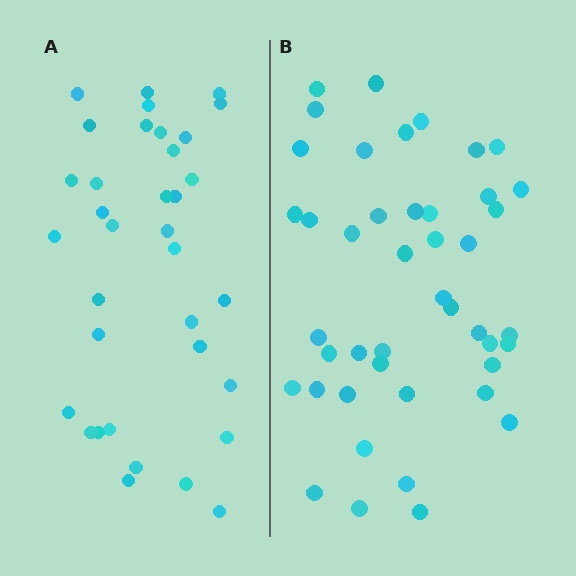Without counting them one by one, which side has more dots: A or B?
Region B (the right region) has more dots.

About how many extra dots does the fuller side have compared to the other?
Region B has roughly 8 or so more dots than region A.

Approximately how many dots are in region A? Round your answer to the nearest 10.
About 40 dots. (The exact count is 35, which rounds to 40.)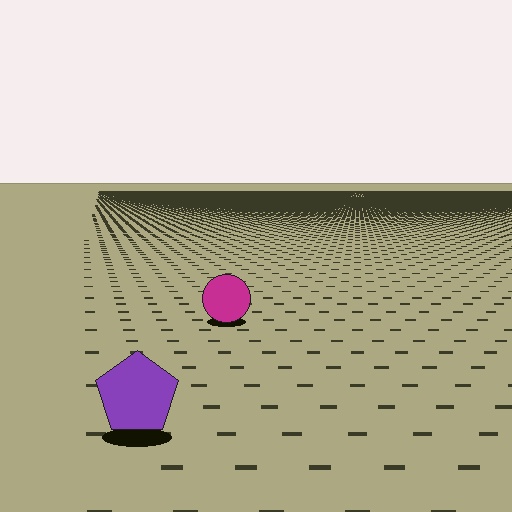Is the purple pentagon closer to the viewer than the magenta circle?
Yes. The purple pentagon is closer — you can tell from the texture gradient: the ground texture is coarser near it.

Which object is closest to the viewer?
The purple pentagon is closest. The texture marks near it are larger and more spread out.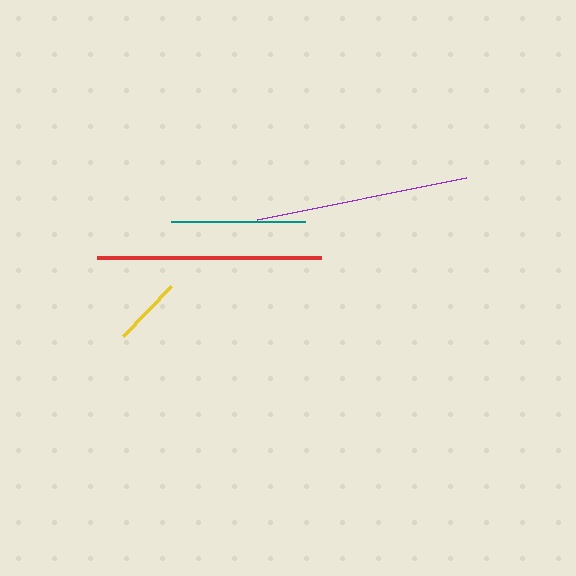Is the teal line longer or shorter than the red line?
The red line is longer than the teal line.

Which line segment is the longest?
The red line is the longest at approximately 223 pixels.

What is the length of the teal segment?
The teal segment is approximately 134 pixels long.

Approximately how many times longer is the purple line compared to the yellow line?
The purple line is approximately 3.1 times the length of the yellow line.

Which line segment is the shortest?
The yellow line is the shortest at approximately 69 pixels.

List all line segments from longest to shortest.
From longest to shortest: red, purple, teal, yellow.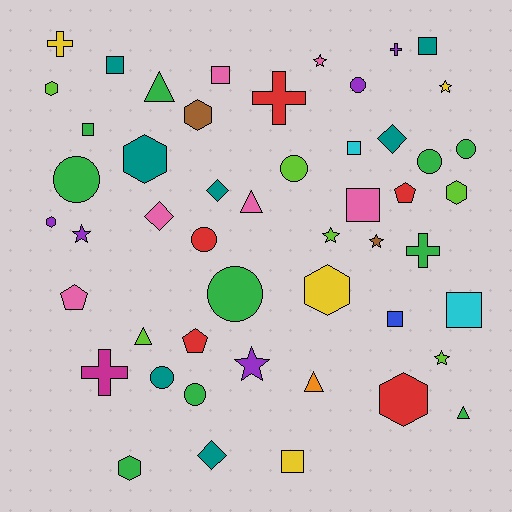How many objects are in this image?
There are 50 objects.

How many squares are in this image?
There are 9 squares.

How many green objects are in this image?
There are 10 green objects.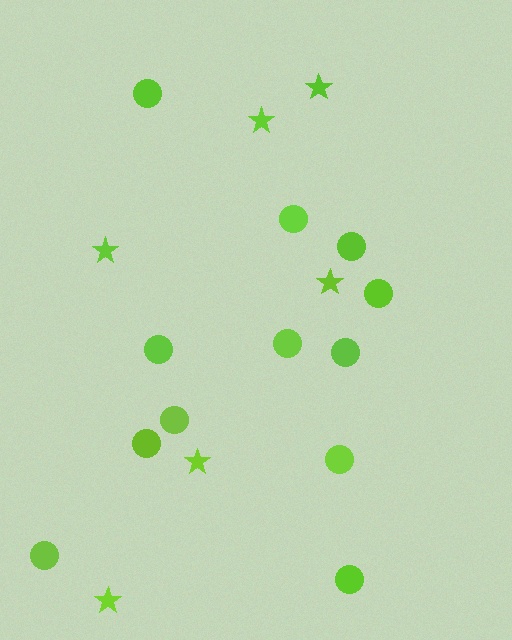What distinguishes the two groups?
There are 2 groups: one group of stars (6) and one group of circles (12).